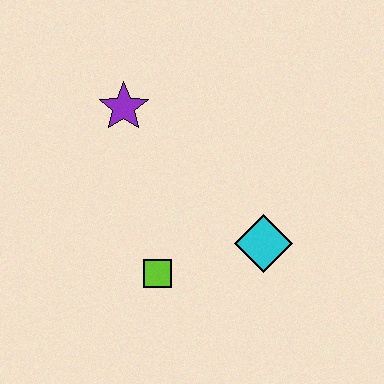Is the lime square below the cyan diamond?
Yes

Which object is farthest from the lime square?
The purple star is farthest from the lime square.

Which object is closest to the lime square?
The cyan diamond is closest to the lime square.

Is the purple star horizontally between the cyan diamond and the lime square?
No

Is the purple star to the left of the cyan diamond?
Yes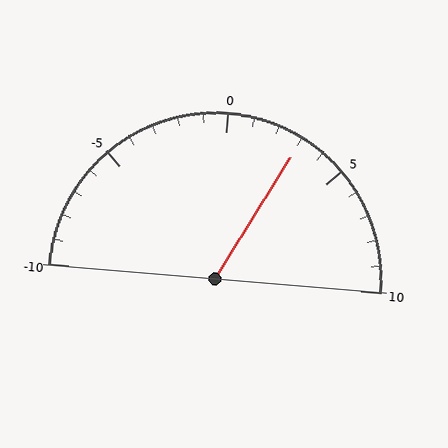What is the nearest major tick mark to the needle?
The nearest major tick mark is 5.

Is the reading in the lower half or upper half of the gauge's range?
The reading is in the upper half of the range (-10 to 10).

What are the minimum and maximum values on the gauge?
The gauge ranges from -10 to 10.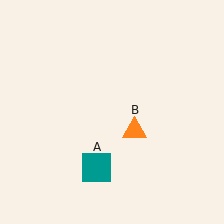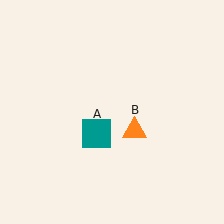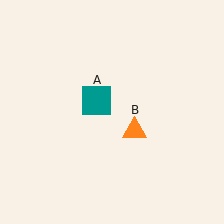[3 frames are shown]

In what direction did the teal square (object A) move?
The teal square (object A) moved up.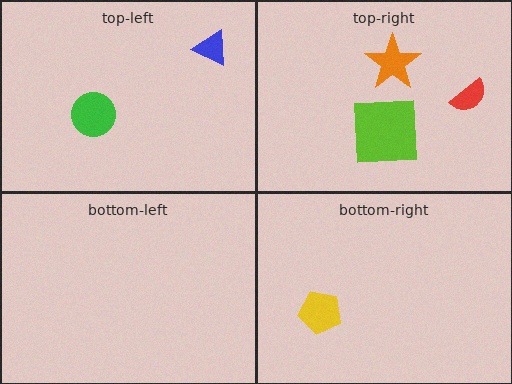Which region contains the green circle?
The top-left region.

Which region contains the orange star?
The top-right region.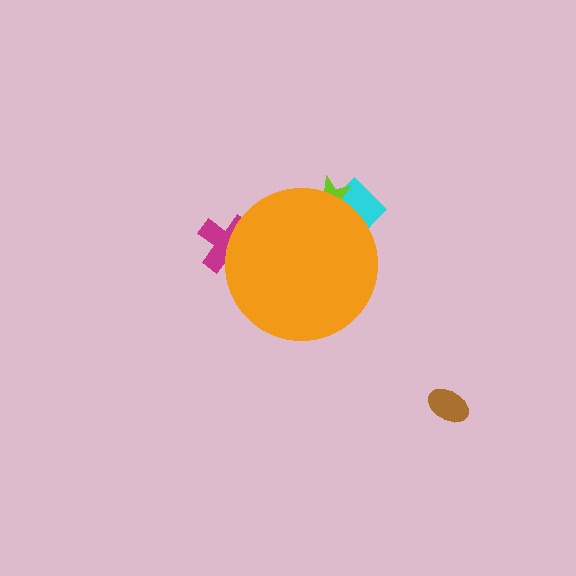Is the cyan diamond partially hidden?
Yes, the cyan diamond is partially hidden behind the orange circle.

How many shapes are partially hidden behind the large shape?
3 shapes are partially hidden.